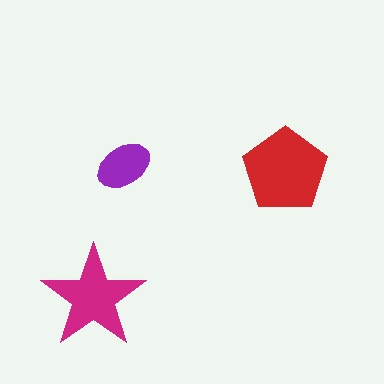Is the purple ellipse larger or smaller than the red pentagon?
Smaller.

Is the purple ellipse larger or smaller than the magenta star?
Smaller.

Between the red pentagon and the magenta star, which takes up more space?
The red pentagon.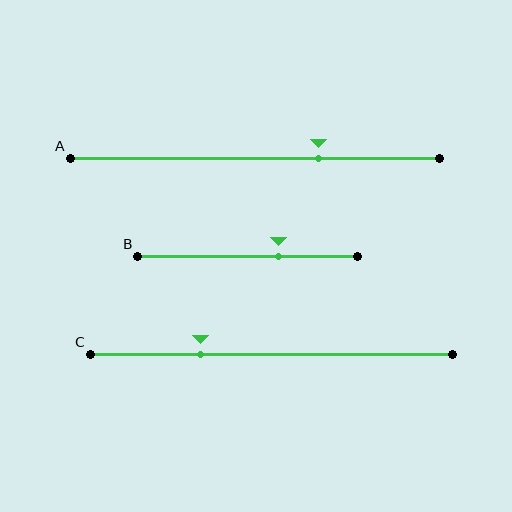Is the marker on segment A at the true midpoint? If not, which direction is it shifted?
No, the marker on segment A is shifted to the right by about 17% of the segment length.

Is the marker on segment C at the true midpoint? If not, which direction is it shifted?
No, the marker on segment C is shifted to the left by about 20% of the segment length.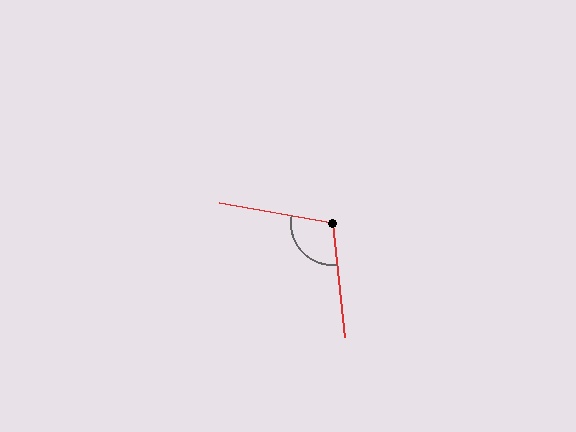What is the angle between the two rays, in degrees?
Approximately 106 degrees.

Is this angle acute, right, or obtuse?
It is obtuse.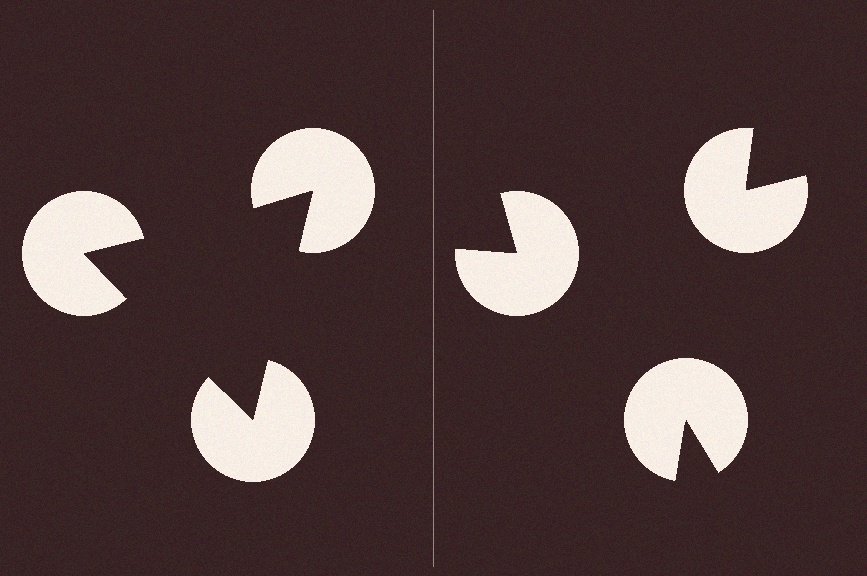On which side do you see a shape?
An illusory triangle appears on the left side. On the right side the wedge cuts are rotated, so no coherent shape forms.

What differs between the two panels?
The pac-man discs are positioned identically on both sides; only the wedge orientations differ. On the left they align to a triangle; on the right they are misaligned.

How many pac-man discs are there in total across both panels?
6 — 3 on each side.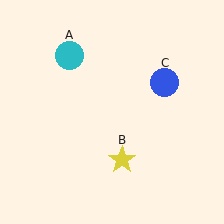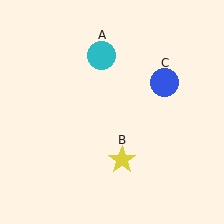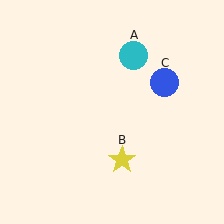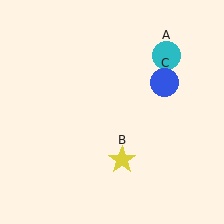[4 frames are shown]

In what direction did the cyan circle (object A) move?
The cyan circle (object A) moved right.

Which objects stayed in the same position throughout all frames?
Yellow star (object B) and blue circle (object C) remained stationary.